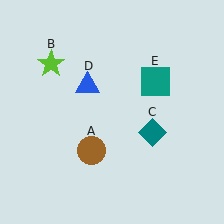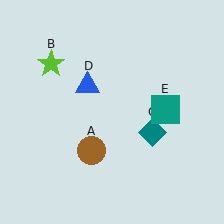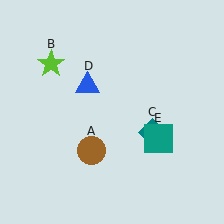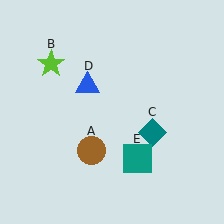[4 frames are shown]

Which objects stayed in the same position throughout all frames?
Brown circle (object A) and lime star (object B) and teal diamond (object C) and blue triangle (object D) remained stationary.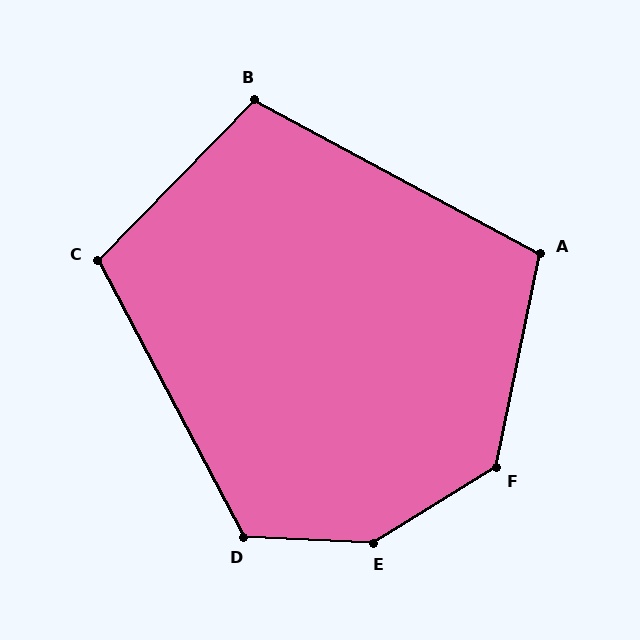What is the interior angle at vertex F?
Approximately 133 degrees (obtuse).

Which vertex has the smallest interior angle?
B, at approximately 106 degrees.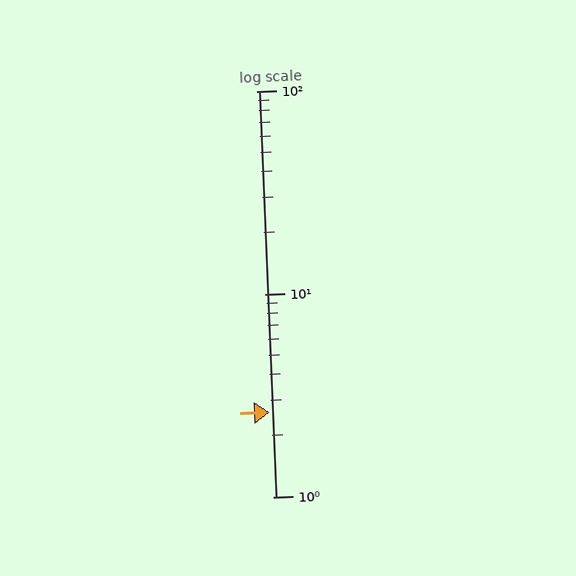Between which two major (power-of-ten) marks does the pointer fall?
The pointer is between 1 and 10.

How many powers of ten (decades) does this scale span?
The scale spans 2 decades, from 1 to 100.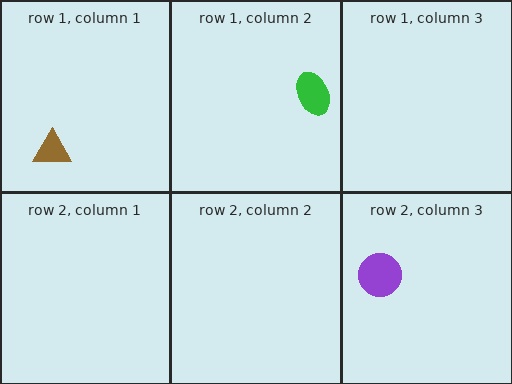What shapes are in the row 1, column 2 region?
The green ellipse.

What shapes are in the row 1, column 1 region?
The brown triangle.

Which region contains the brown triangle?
The row 1, column 1 region.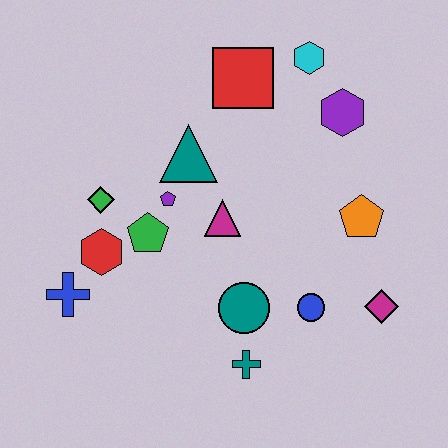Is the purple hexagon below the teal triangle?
No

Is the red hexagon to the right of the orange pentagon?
No